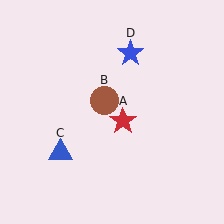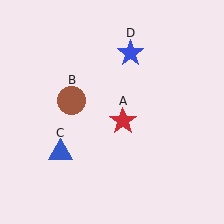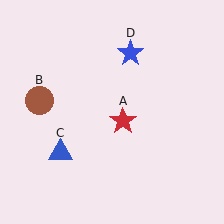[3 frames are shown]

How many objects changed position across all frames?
1 object changed position: brown circle (object B).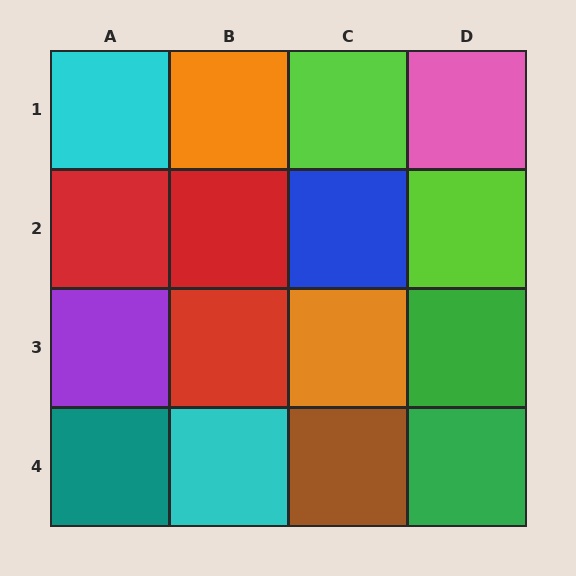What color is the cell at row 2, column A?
Red.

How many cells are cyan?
2 cells are cyan.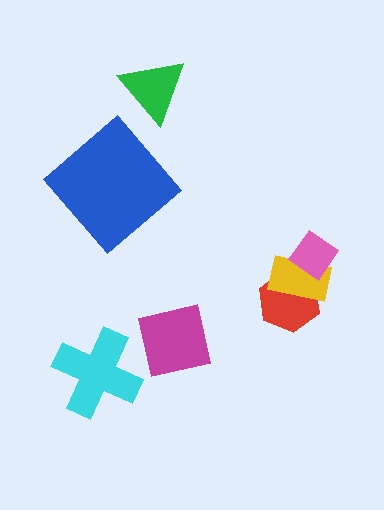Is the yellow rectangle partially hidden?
Yes, it is partially covered by another shape.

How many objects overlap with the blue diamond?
0 objects overlap with the blue diamond.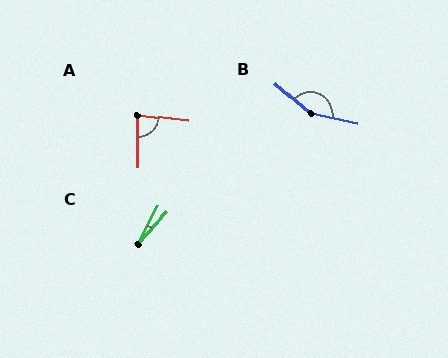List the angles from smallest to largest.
C (15°), A (82°), B (151°).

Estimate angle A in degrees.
Approximately 82 degrees.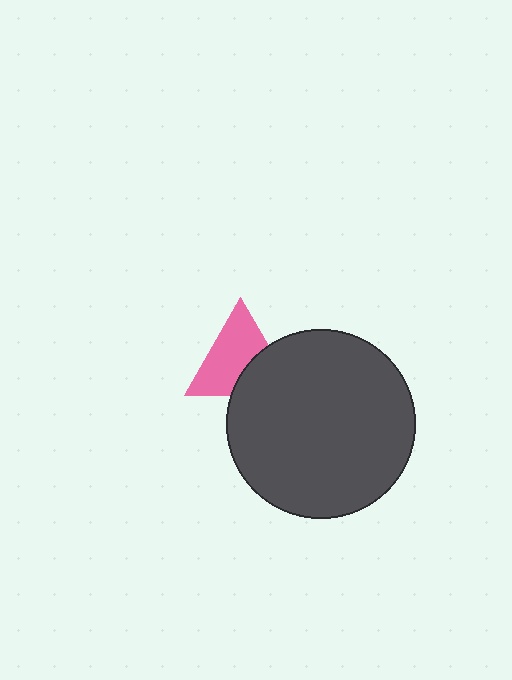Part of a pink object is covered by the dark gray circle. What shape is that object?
It is a triangle.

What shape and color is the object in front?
The object in front is a dark gray circle.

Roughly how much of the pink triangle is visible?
Most of it is visible (roughly 66%).